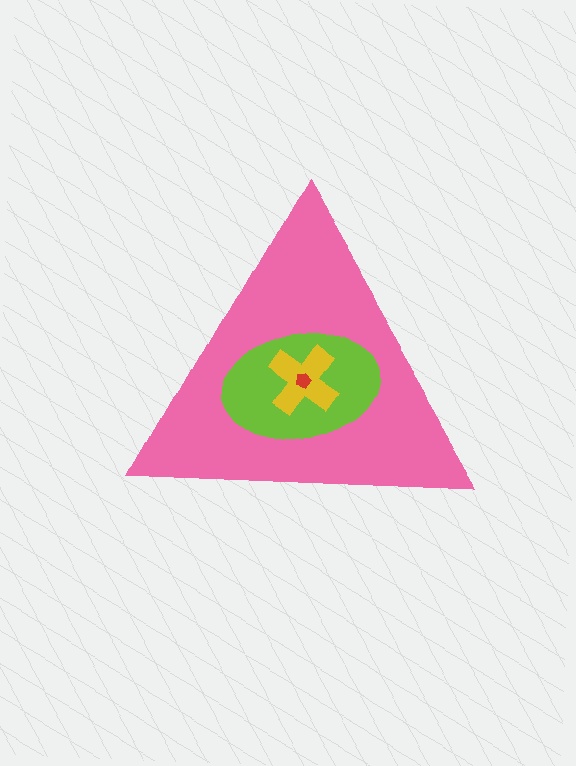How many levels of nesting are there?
4.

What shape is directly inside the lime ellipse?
The yellow cross.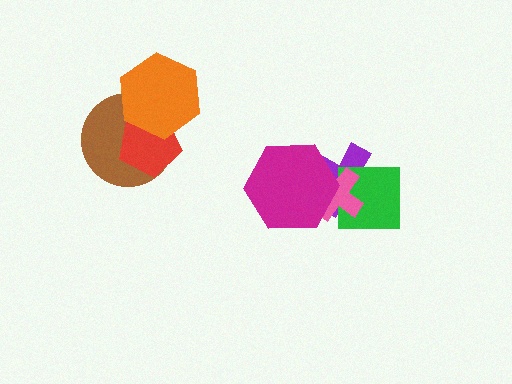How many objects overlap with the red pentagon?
2 objects overlap with the red pentagon.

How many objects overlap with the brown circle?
2 objects overlap with the brown circle.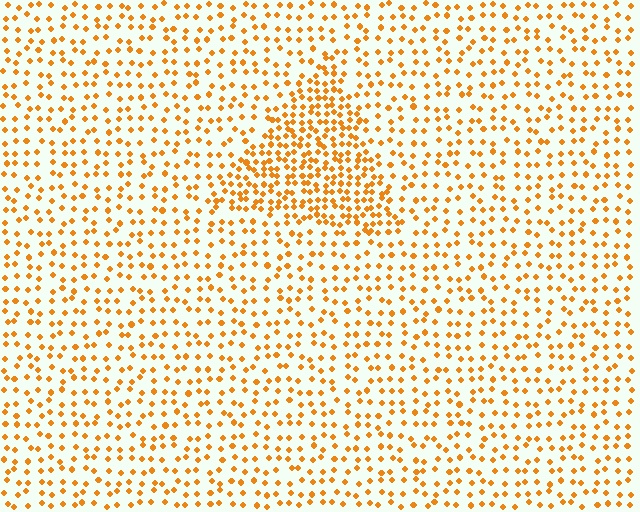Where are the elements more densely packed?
The elements are more densely packed inside the triangle boundary.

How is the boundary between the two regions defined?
The boundary is defined by a change in element density (approximately 2.1x ratio). All elements are the same color, size, and shape.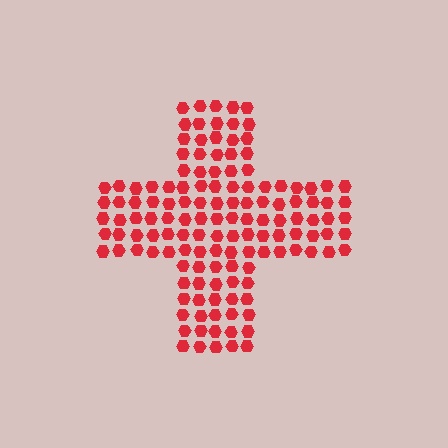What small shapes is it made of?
It is made of small hexagons.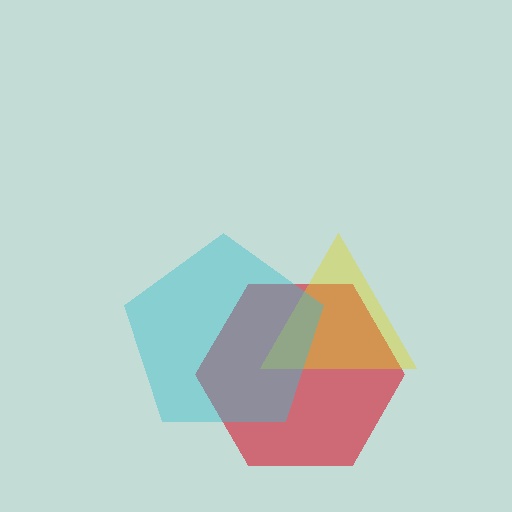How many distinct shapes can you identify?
There are 3 distinct shapes: a red hexagon, a yellow triangle, a cyan pentagon.